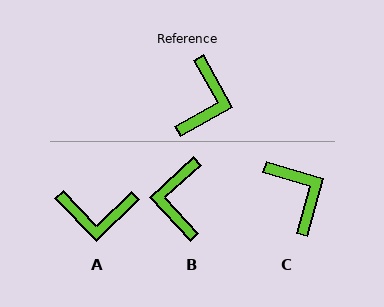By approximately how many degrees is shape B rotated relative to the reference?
Approximately 167 degrees clockwise.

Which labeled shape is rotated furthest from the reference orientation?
B, about 167 degrees away.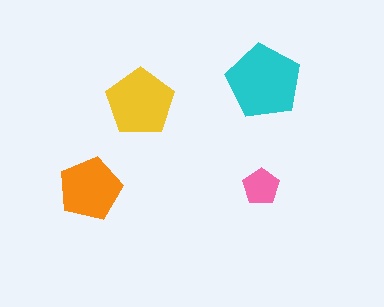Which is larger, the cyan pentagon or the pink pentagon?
The cyan one.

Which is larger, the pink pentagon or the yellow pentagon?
The yellow one.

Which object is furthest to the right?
The cyan pentagon is rightmost.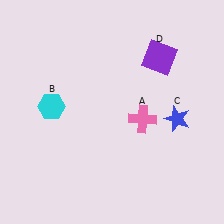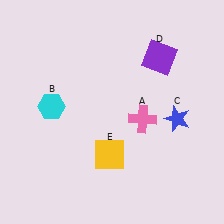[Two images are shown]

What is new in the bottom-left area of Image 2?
A yellow square (E) was added in the bottom-left area of Image 2.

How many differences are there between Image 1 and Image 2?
There is 1 difference between the two images.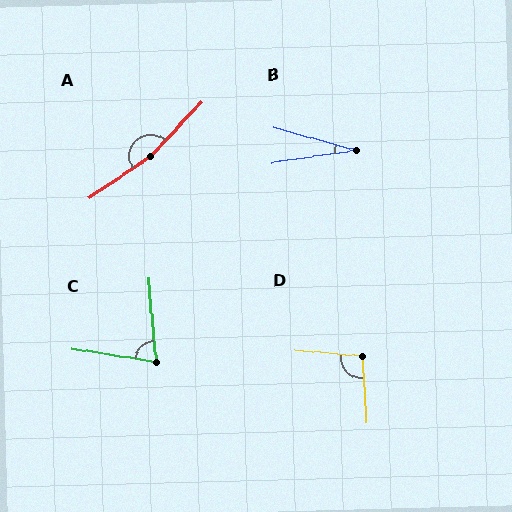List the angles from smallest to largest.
B (23°), C (75°), D (98°), A (168°).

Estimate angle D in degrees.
Approximately 98 degrees.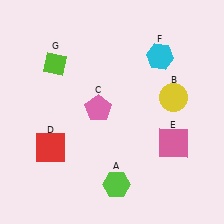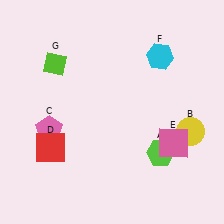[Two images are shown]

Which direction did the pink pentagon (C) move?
The pink pentagon (C) moved left.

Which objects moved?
The objects that moved are: the lime hexagon (A), the yellow circle (B), the pink pentagon (C).